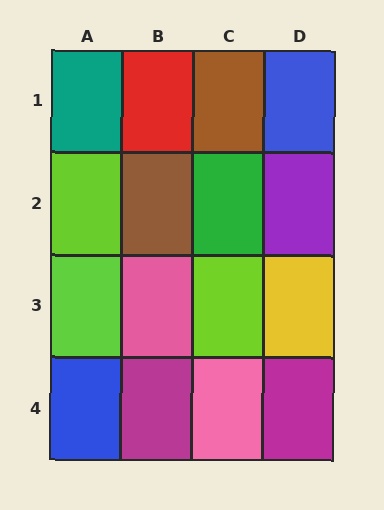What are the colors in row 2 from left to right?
Lime, brown, green, purple.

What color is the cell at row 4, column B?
Magenta.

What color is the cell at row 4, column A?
Blue.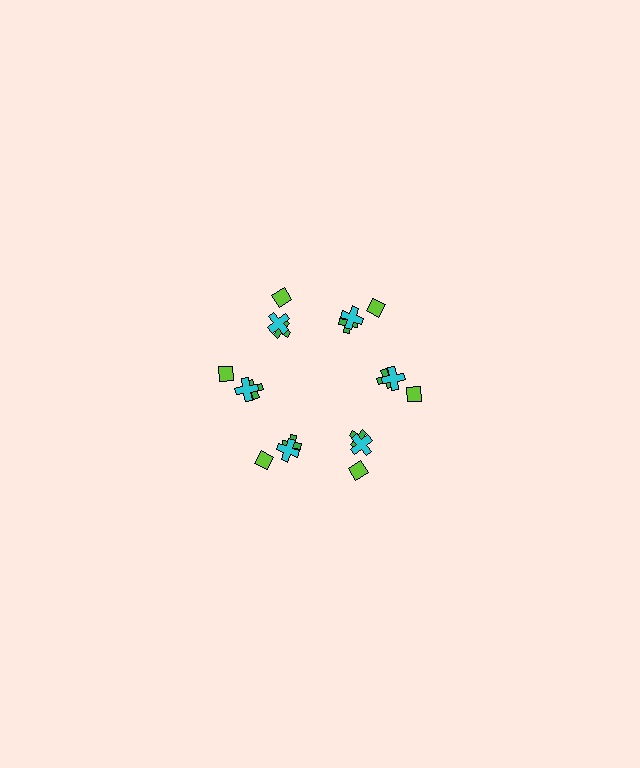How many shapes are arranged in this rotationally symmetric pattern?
There are 18 shapes, arranged in 6 groups of 3.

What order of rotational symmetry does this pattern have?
This pattern has 6-fold rotational symmetry.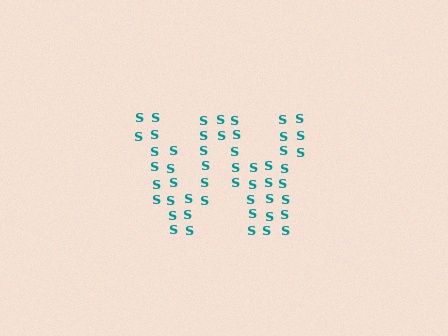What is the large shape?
The large shape is the letter W.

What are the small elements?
The small elements are letter S's.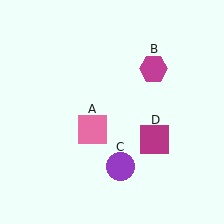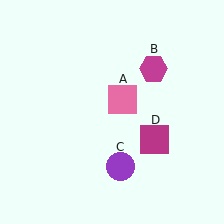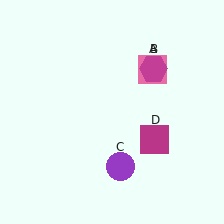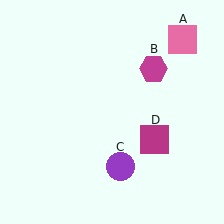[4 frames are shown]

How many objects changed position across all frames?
1 object changed position: pink square (object A).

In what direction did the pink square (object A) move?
The pink square (object A) moved up and to the right.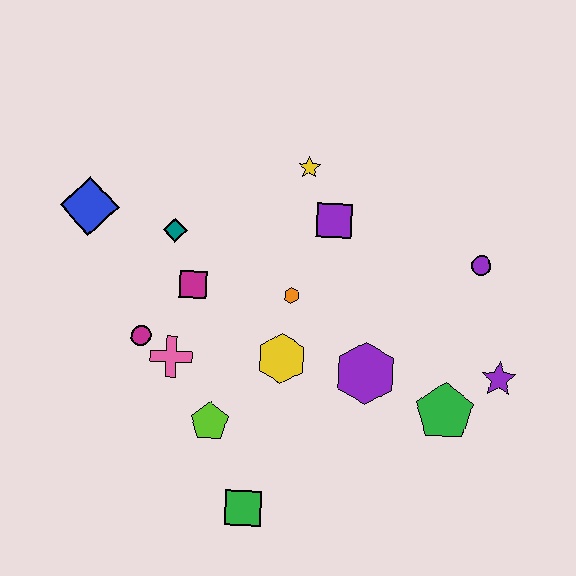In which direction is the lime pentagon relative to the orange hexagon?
The lime pentagon is below the orange hexagon.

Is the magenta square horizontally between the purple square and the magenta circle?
Yes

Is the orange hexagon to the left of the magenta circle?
No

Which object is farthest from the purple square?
The green square is farthest from the purple square.